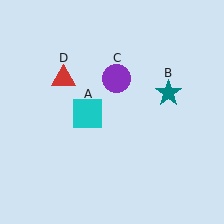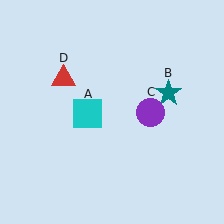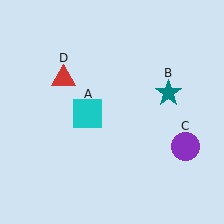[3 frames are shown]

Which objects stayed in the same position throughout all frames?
Cyan square (object A) and teal star (object B) and red triangle (object D) remained stationary.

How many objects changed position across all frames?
1 object changed position: purple circle (object C).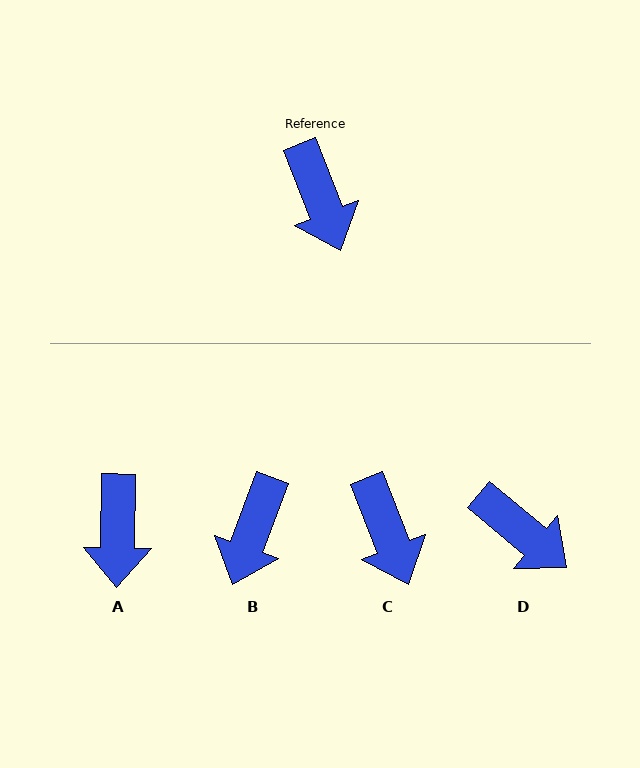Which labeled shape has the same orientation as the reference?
C.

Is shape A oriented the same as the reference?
No, it is off by about 22 degrees.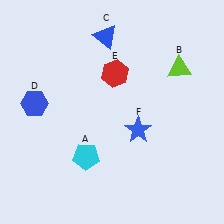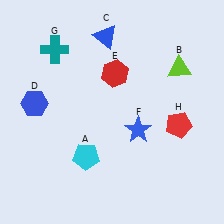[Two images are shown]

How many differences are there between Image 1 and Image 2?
There are 2 differences between the two images.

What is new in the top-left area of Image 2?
A teal cross (G) was added in the top-left area of Image 2.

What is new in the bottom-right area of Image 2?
A red pentagon (H) was added in the bottom-right area of Image 2.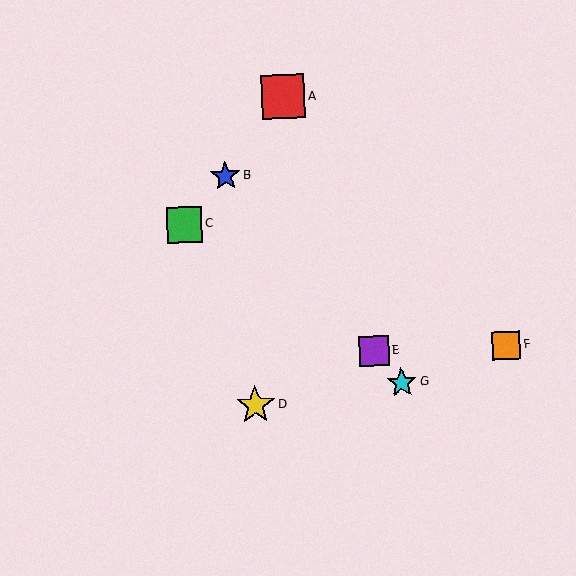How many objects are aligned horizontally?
2 objects (E, F) are aligned horizontally.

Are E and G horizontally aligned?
No, E is at y≈351 and G is at y≈383.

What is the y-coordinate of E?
Object E is at y≈351.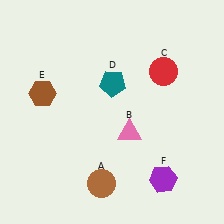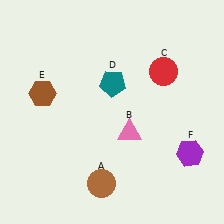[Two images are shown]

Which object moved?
The purple hexagon (F) moved right.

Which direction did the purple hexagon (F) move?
The purple hexagon (F) moved right.